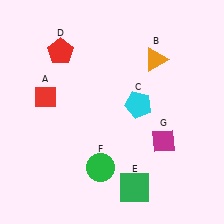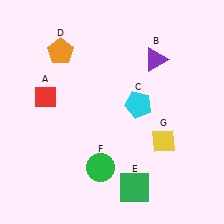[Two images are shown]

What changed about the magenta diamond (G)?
In Image 1, G is magenta. In Image 2, it changed to yellow.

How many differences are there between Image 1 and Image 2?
There are 3 differences between the two images.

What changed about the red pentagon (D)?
In Image 1, D is red. In Image 2, it changed to orange.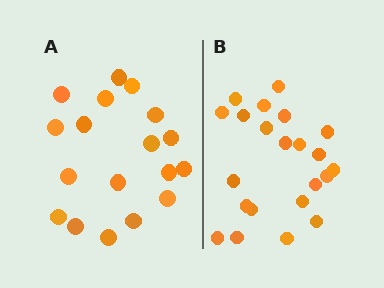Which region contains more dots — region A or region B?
Region B (the right region) has more dots.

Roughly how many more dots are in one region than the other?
Region B has about 4 more dots than region A.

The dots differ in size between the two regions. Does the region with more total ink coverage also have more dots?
No. Region A has more total ink coverage because its dots are larger, but region B actually contains more individual dots. Total area can be misleading — the number of items is what matters here.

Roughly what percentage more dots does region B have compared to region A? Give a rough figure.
About 20% more.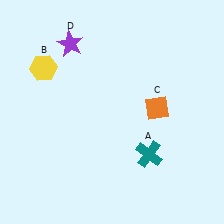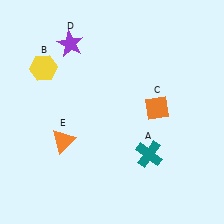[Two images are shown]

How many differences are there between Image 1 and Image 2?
There is 1 difference between the two images.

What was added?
An orange triangle (E) was added in Image 2.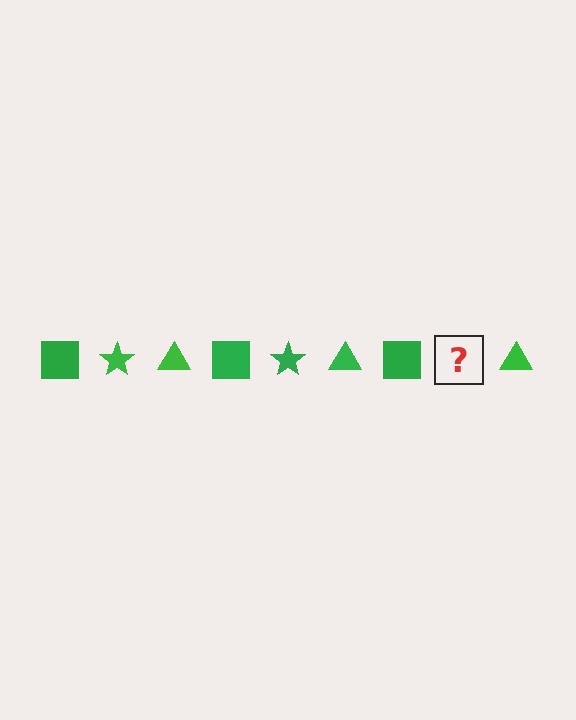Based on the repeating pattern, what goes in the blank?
The blank should be a green star.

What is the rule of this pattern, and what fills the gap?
The rule is that the pattern cycles through square, star, triangle shapes in green. The gap should be filled with a green star.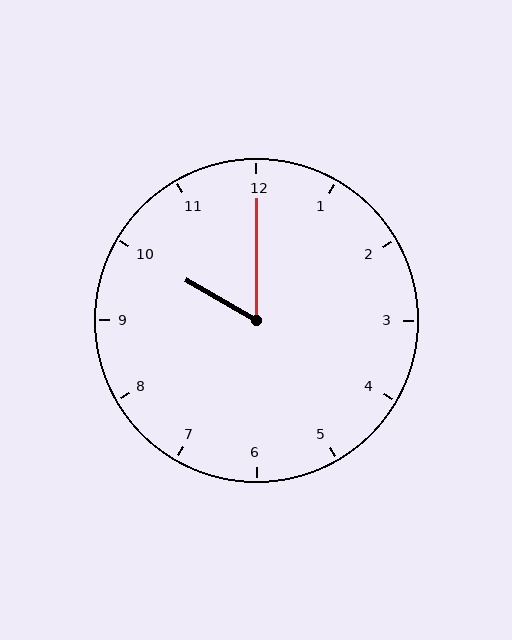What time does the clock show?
10:00.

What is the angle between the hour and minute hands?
Approximately 60 degrees.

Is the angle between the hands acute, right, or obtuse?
It is acute.